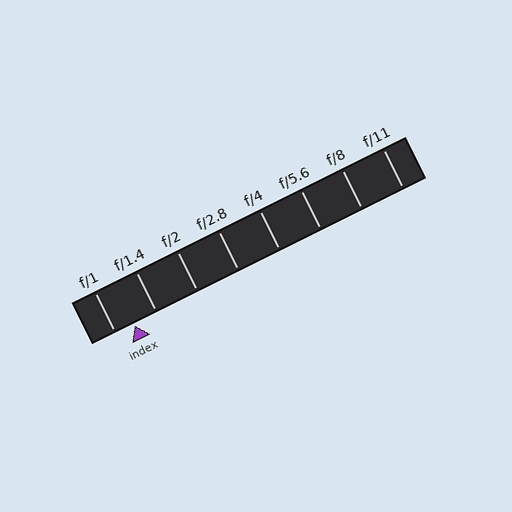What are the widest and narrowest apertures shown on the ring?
The widest aperture shown is f/1 and the narrowest is f/11.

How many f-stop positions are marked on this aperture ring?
There are 8 f-stop positions marked.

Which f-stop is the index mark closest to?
The index mark is closest to f/1.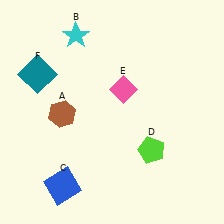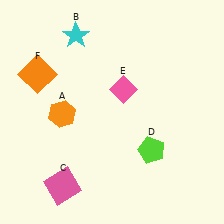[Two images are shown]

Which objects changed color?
A changed from brown to orange. C changed from blue to pink. F changed from teal to orange.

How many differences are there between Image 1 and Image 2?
There are 3 differences between the two images.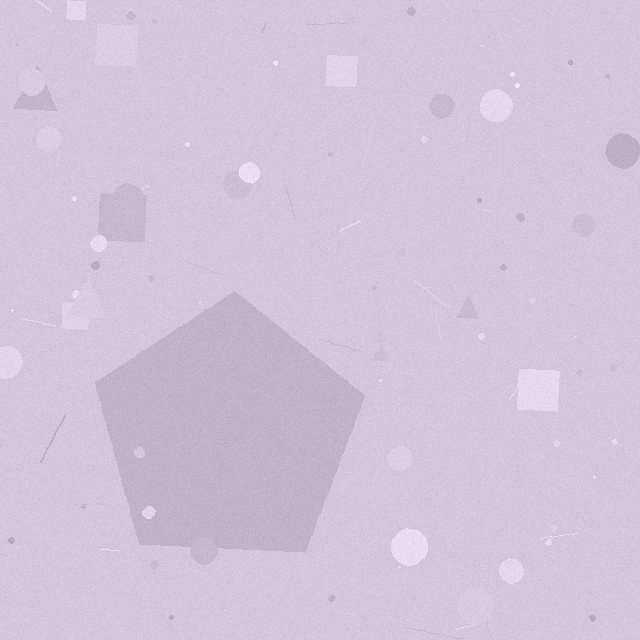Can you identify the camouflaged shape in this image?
The camouflaged shape is a pentagon.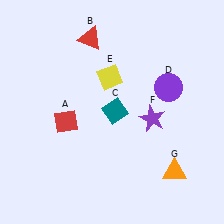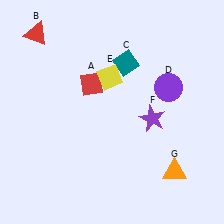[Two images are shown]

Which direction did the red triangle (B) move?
The red triangle (B) moved left.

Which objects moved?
The objects that moved are: the red diamond (A), the red triangle (B), the teal diamond (C).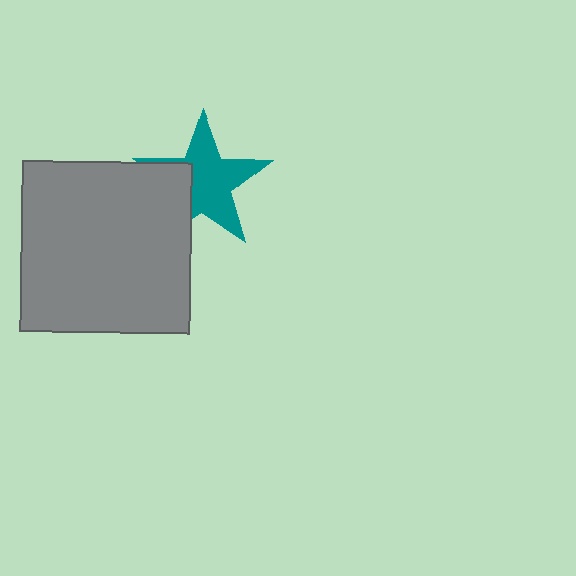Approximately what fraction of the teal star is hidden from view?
Roughly 31% of the teal star is hidden behind the gray square.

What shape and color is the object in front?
The object in front is a gray square.